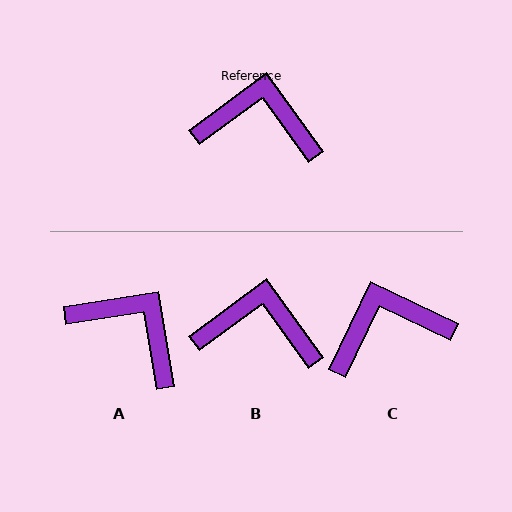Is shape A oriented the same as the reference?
No, it is off by about 27 degrees.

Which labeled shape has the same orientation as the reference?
B.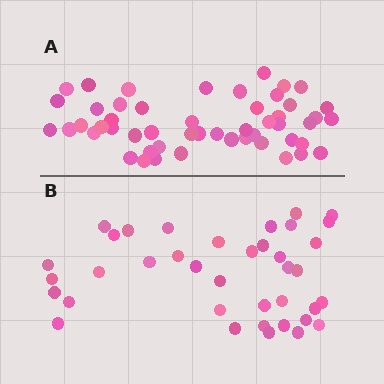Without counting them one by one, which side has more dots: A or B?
Region A (the top region) has more dots.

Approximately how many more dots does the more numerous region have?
Region A has approximately 15 more dots than region B.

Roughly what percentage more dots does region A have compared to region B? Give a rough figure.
About 35% more.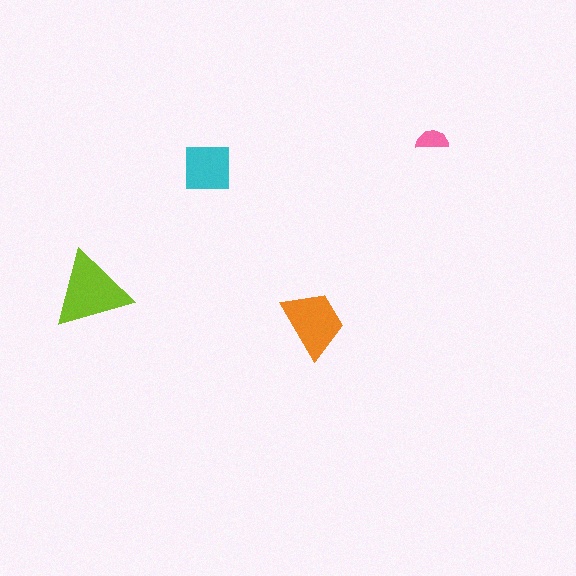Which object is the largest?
The lime triangle.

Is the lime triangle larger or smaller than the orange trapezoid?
Larger.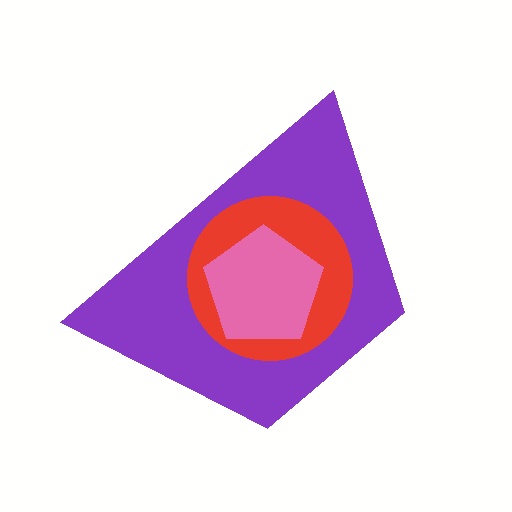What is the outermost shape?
The purple trapezoid.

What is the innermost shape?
The pink pentagon.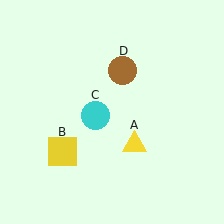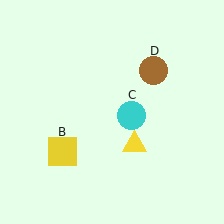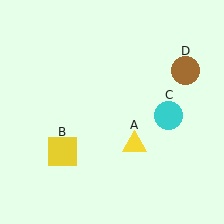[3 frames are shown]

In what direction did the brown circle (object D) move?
The brown circle (object D) moved right.